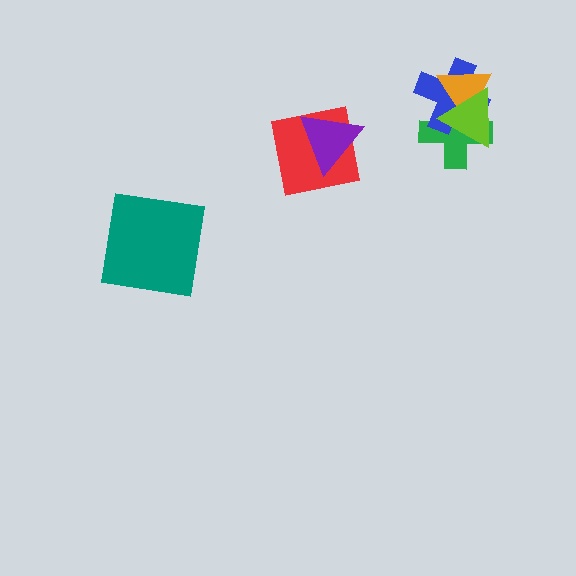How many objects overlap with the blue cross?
3 objects overlap with the blue cross.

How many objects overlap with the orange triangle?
3 objects overlap with the orange triangle.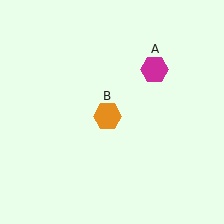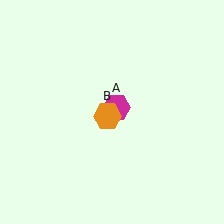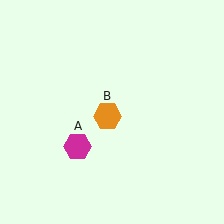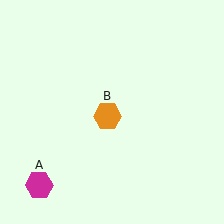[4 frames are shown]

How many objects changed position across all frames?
1 object changed position: magenta hexagon (object A).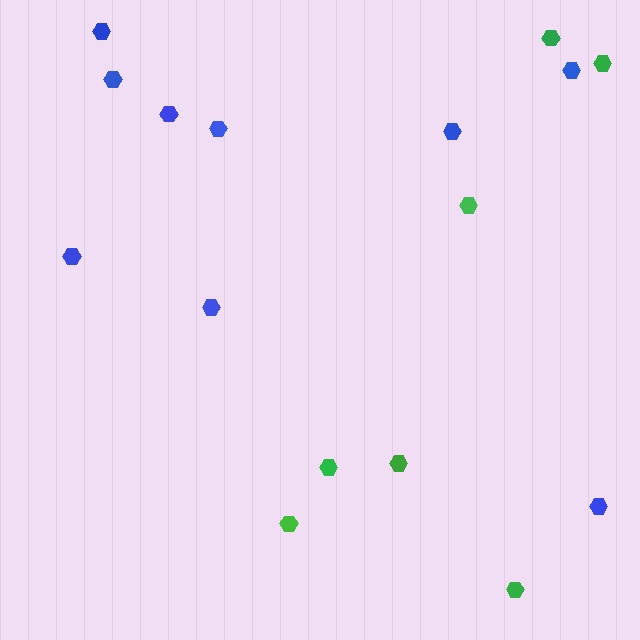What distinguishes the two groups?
There are 2 groups: one group of green hexagons (7) and one group of blue hexagons (9).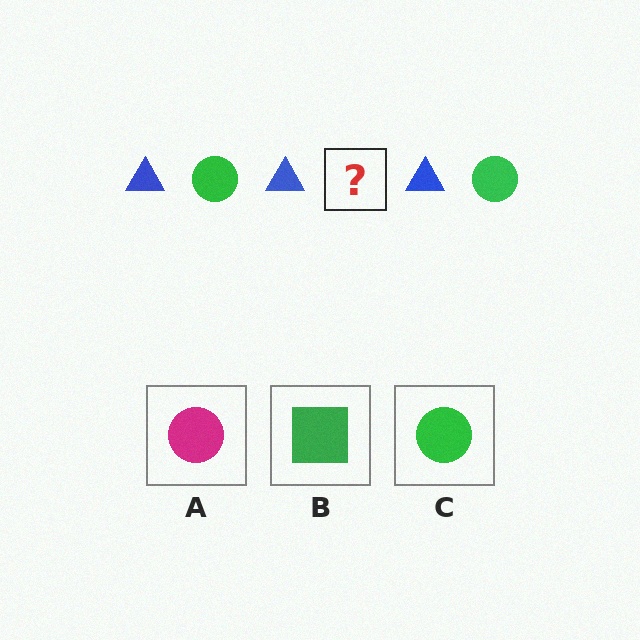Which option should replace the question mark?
Option C.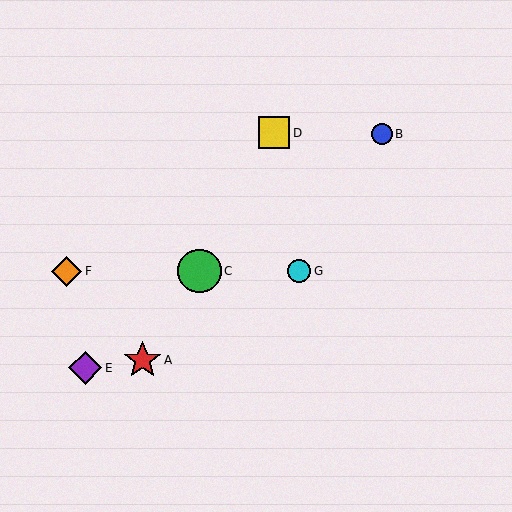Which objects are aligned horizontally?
Objects C, F, G are aligned horizontally.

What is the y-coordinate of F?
Object F is at y≈271.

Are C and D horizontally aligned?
No, C is at y≈271 and D is at y≈133.